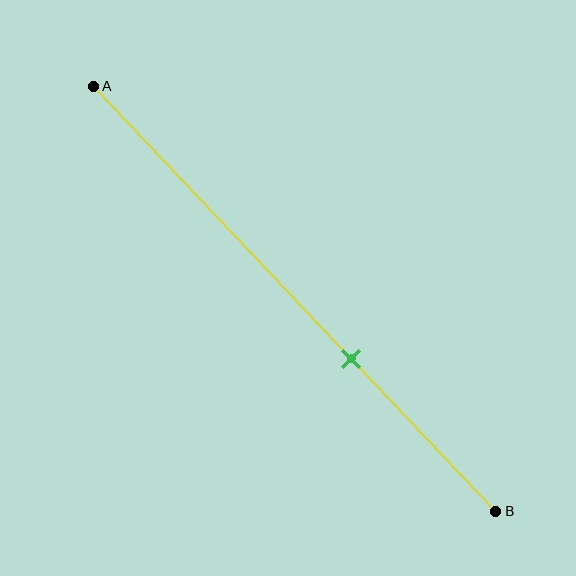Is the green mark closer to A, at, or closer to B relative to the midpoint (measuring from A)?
The green mark is closer to point B than the midpoint of segment AB.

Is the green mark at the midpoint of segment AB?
No, the mark is at about 65% from A, not at the 50% midpoint.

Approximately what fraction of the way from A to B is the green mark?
The green mark is approximately 65% of the way from A to B.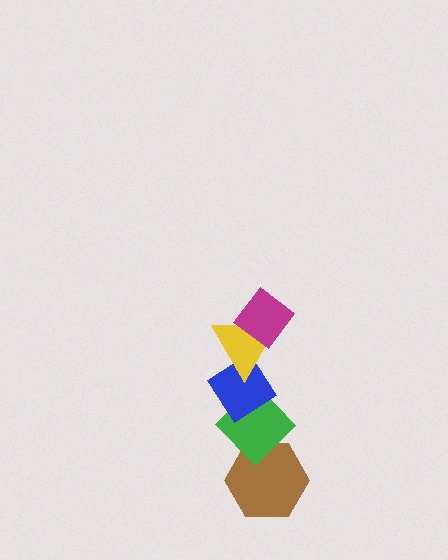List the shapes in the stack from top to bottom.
From top to bottom: the magenta diamond, the yellow triangle, the blue diamond, the green diamond, the brown hexagon.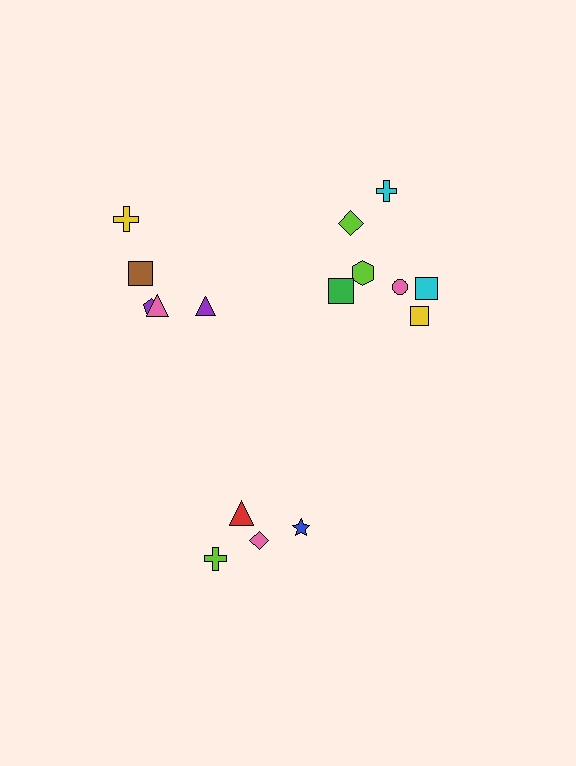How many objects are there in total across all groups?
There are 16 objects.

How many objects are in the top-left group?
There are 5 objects.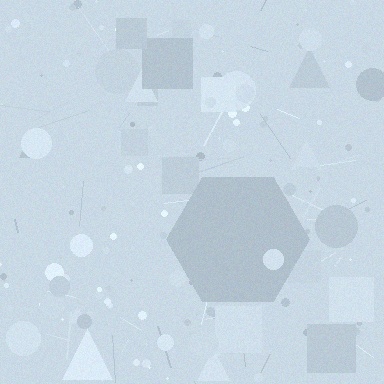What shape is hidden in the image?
A hexagon is hidden in the image.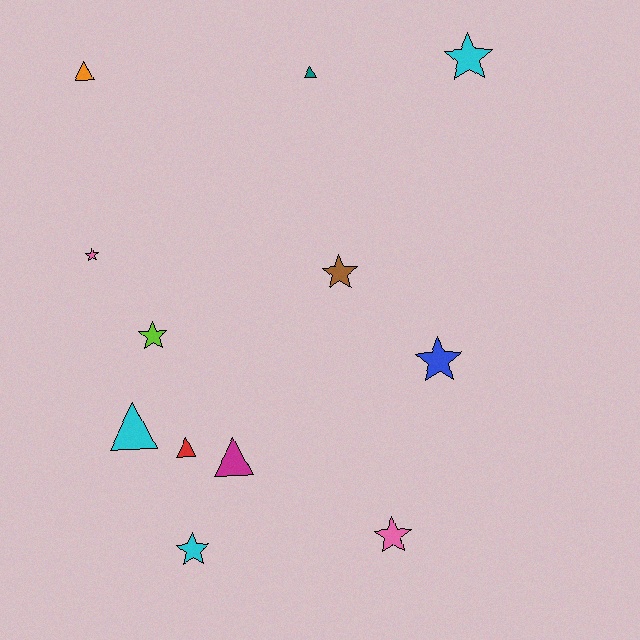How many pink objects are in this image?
There are 2 pink objects.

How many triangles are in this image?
There are 5 triangles.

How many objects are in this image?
There are 12 objects.